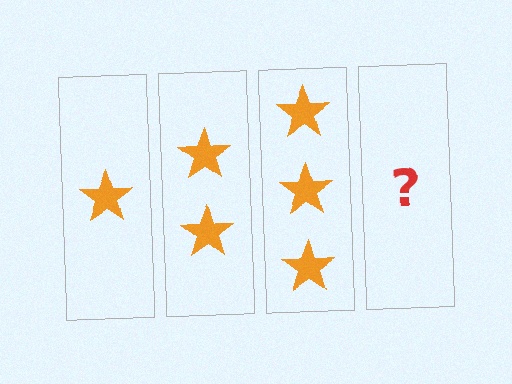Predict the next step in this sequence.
The next step is 4 stars.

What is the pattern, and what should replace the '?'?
The pattern is that each step adds one more star. The '?' should be 4 stars.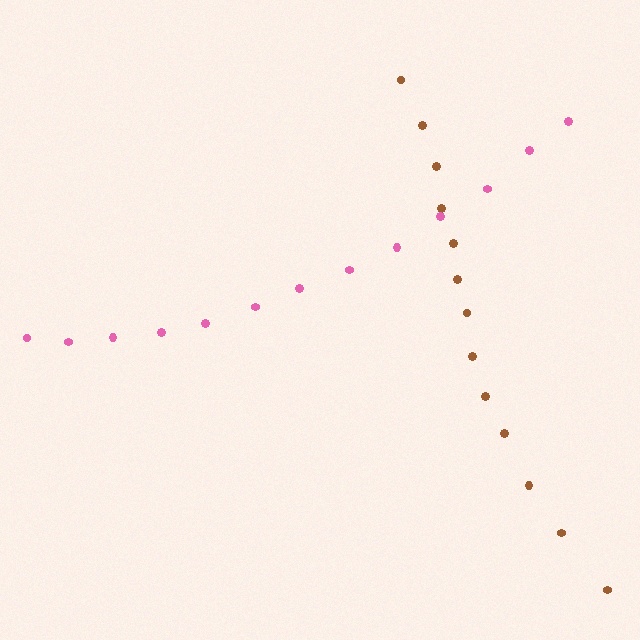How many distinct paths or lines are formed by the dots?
There are 2 distinct paths.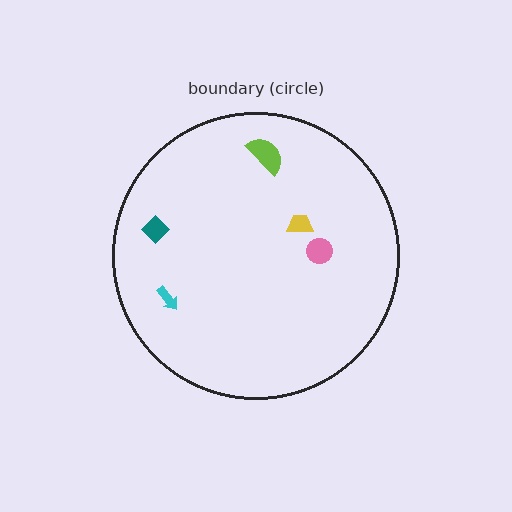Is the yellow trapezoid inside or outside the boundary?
Inside.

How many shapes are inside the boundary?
5 inside, 0 outside.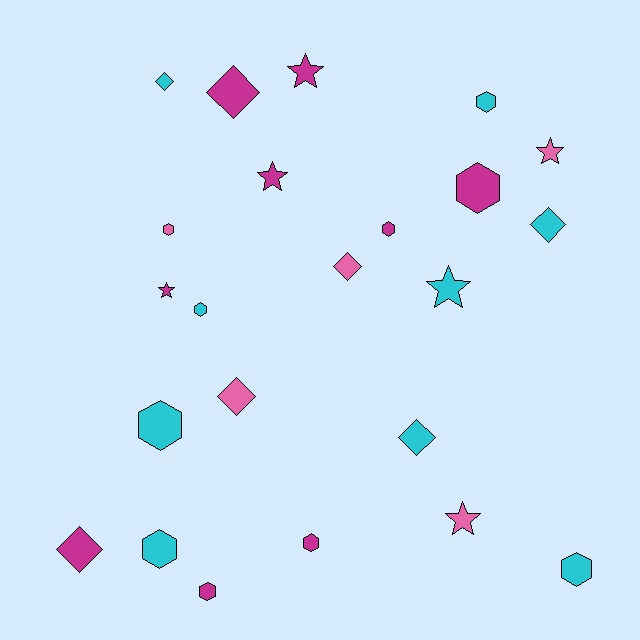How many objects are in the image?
There are 23 objects.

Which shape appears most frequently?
Hexagon, with 10 objects.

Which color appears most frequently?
Magenta, with 9 objects.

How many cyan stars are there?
There is 1 cyan star.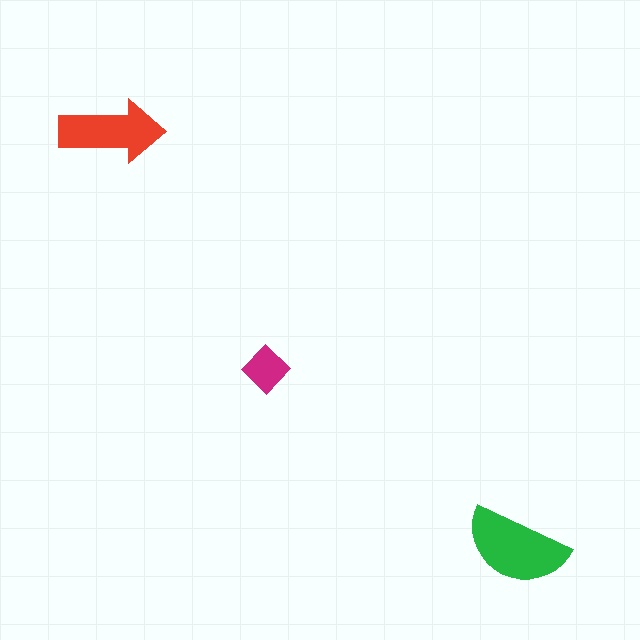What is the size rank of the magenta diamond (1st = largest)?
3rd.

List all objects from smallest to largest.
The magenta diamond, the red arrow, the green semicircle.